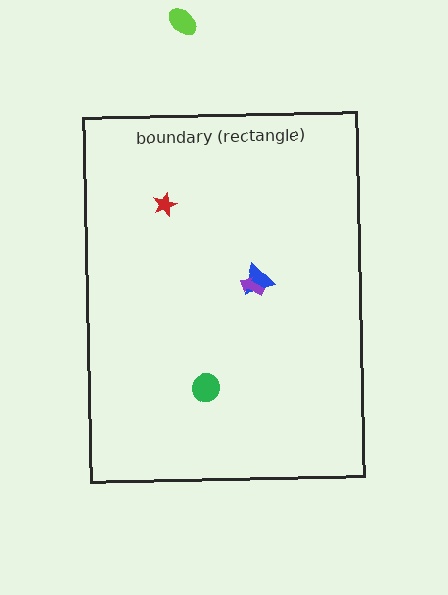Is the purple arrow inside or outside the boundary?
Inside.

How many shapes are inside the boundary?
4 inside, 1 outside.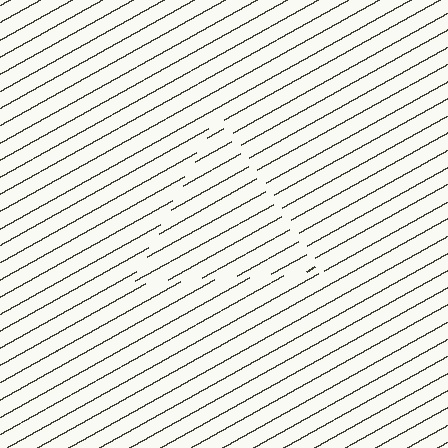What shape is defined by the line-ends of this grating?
An illusory triangle. The interior of the shape contains the same grating, shifted by half a period — the contour is defined by the phase discontinuity where line-ends from the inner and outer gratings abut.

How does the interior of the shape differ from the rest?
The interior of the shape contains the same grating, shifted by half a period — the contour is defined by the phase discontinuity where line-ends from the inner and outer gratings abut.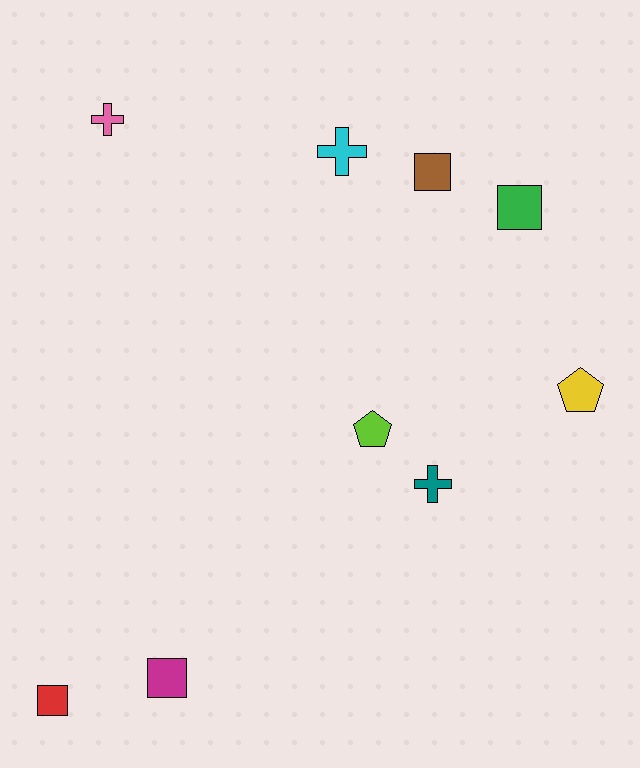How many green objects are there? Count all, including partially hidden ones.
There is 1 green object.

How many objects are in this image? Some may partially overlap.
There are 9 objects.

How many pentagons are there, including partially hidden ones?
There are 2 pentagons.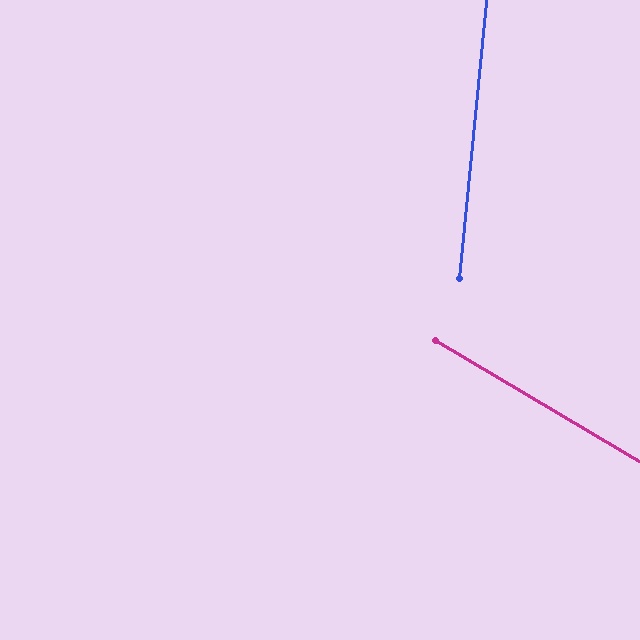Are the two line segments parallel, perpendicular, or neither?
Neither parallel nor perpendicular — they differ by about 65°.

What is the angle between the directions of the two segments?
Approximately 65 degrees.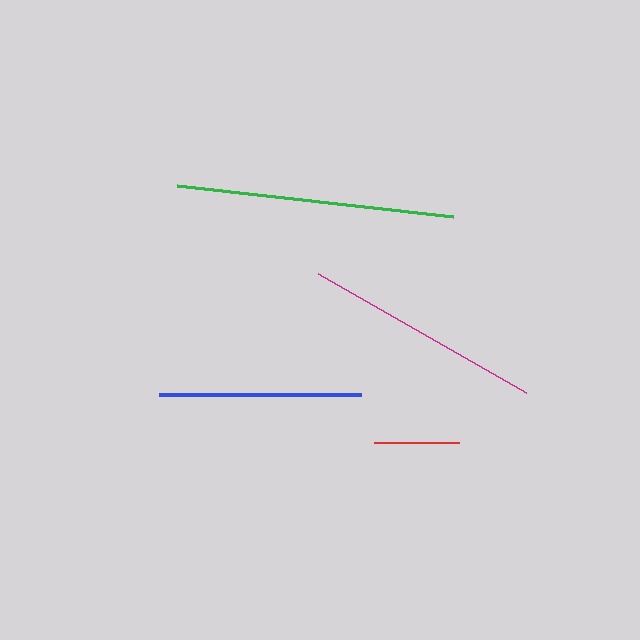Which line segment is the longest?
The green line is the longest at approximately 278 pixels.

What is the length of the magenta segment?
The magenta segment is approximately 240 pixels long.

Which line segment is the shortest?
The red line is the shortest at approximately 85 pixels.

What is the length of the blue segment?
The blue segment is approximately 202 pixels long.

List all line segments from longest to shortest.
From longest to shortest: green, magenta, blue, red.